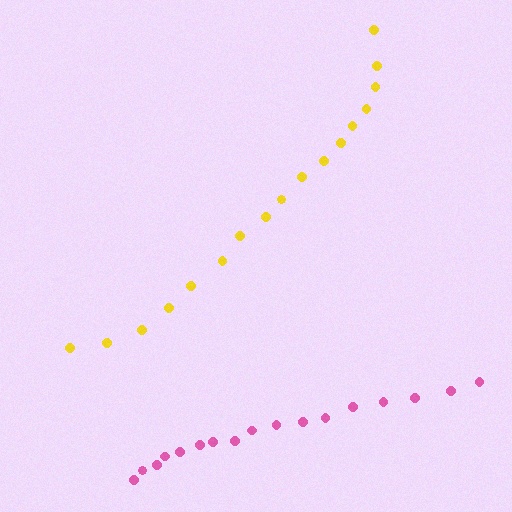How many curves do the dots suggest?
There are 2 distinct paths.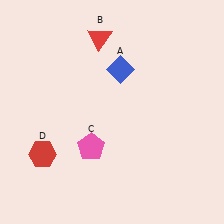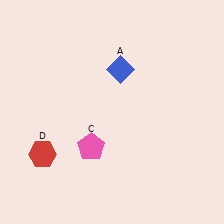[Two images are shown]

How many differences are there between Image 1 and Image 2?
There is 1 difference between the two images.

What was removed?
The red triangle (B) was removed in Image 2.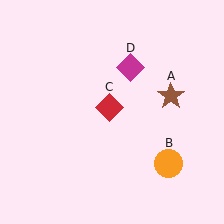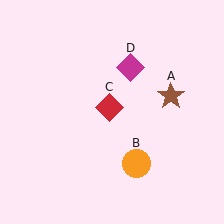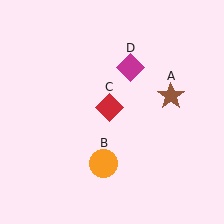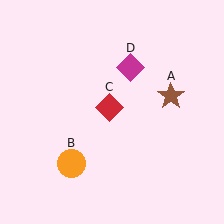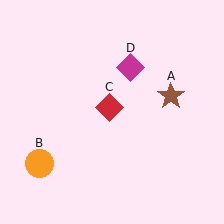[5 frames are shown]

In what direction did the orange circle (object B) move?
The orange circle (object B) moved left.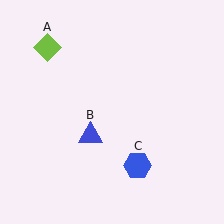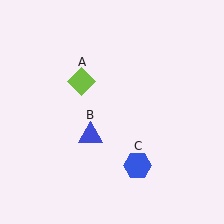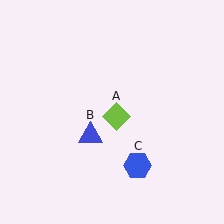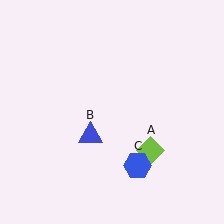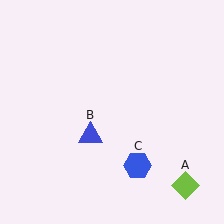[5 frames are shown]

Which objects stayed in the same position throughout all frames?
Blue triangle (object B) and blue hexagon (object C) remained stationary.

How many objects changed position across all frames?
1 object changed position: lime diamond (object A).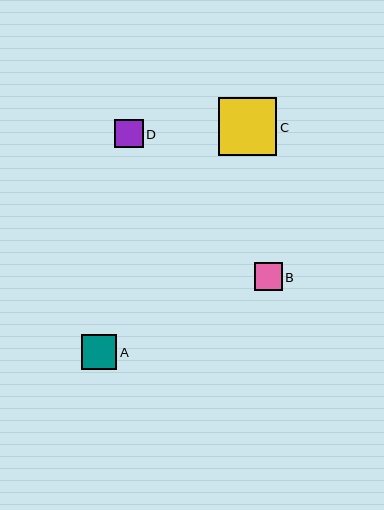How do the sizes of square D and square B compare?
Square D and square B are approximately the same size.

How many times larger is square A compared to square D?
Square A is approximately 1.2 times the size of square D.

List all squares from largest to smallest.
From largest to smallest: C, A, D, B.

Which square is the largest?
Square C is the largest with a size of approximately 58 pixels.